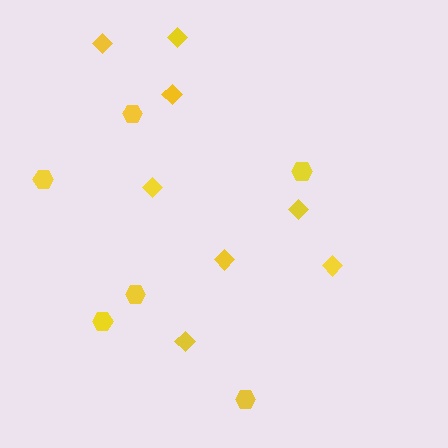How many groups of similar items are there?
There are 2 groups: one group of hexagons (6) and one group of diamonds (8).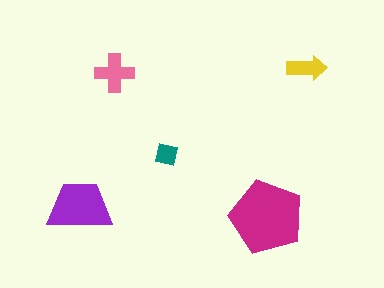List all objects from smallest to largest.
The teal square, the yellow arrow, the pink cross, the purple trapezoid, the magenta pentagon.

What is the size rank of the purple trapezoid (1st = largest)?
2nd.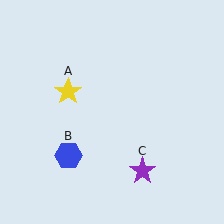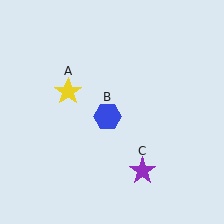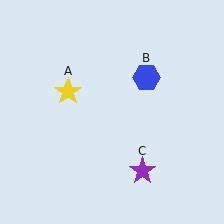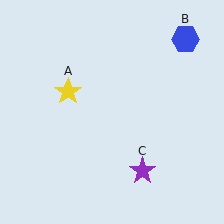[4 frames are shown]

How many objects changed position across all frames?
1 object changed position: blue hexagon (object B).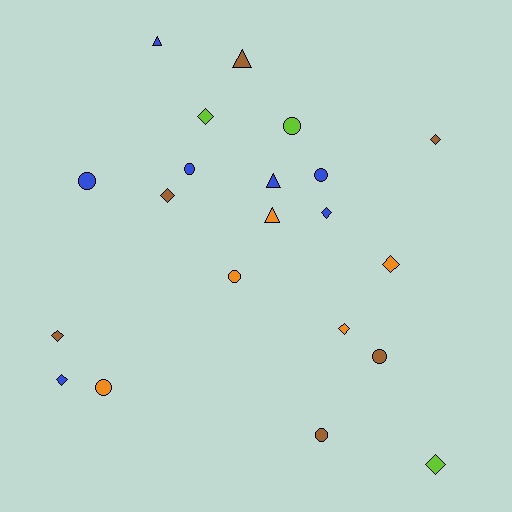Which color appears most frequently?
Blue, with 7 objects.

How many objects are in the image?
There are 21 objects.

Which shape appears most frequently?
Diamond, with 9 objects.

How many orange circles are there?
There are 2 orange circles.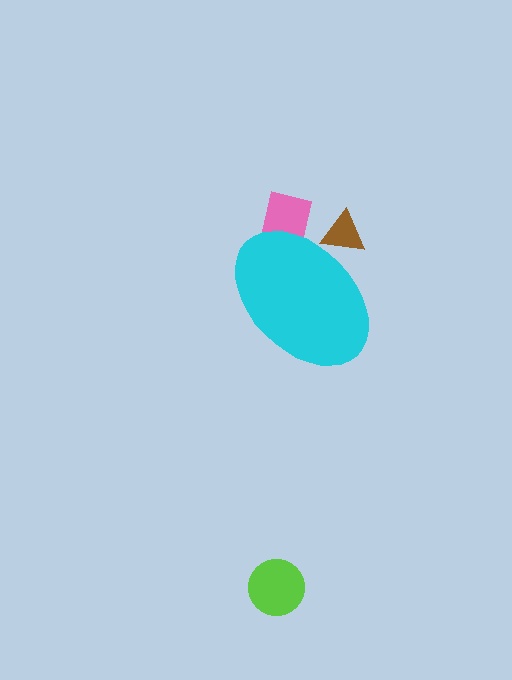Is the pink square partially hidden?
Yes, the pink square is partially hidden behind the cyan ellipse.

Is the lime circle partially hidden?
No, the lime circle is fully visible.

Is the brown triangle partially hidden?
Yes, the brown triangle is partially hidden behind the cyan ellipse.